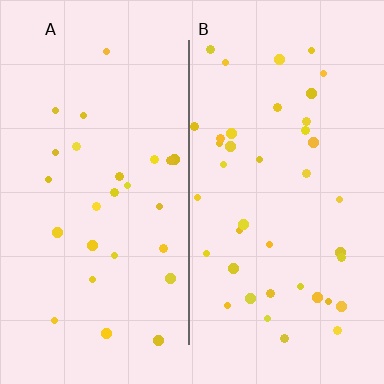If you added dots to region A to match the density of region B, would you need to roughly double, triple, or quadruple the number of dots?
Approximately double.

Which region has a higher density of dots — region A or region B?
B (the right).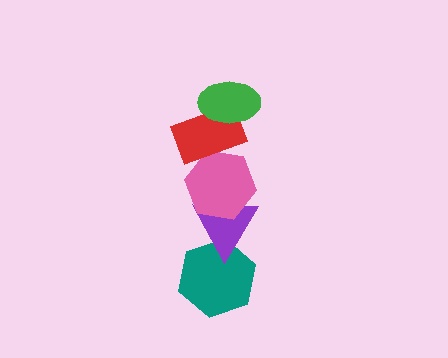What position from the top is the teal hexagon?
The teal hexagon is 5th from the top.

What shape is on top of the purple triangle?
The pink hexagon is on top of the purple triangle.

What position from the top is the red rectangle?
The red rectangle is 2nd from the top.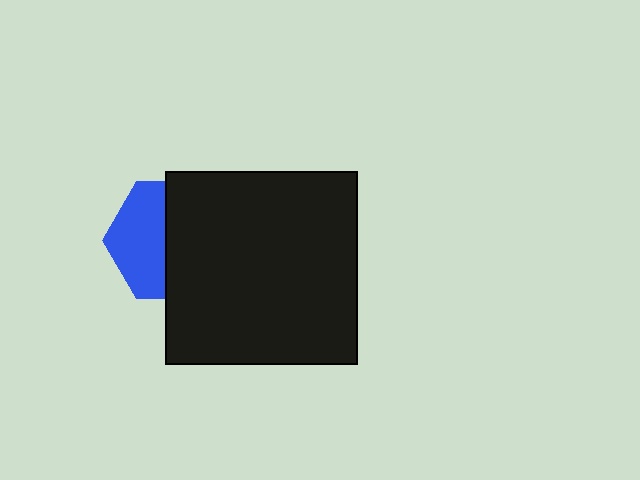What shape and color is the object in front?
The object in front is a black square.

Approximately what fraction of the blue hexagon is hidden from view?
Roughly 54% of the blue hexagon is hidden behind the black square.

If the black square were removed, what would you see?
You would see the complete blue hexagon.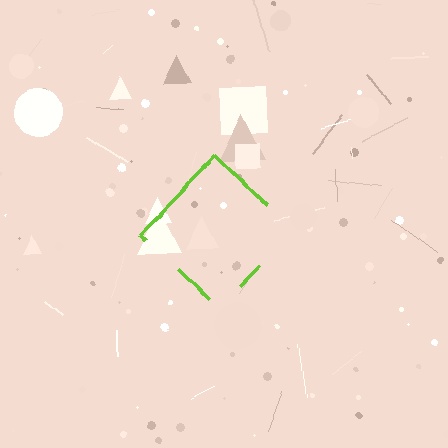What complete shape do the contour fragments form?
The contour fragments form a diamond.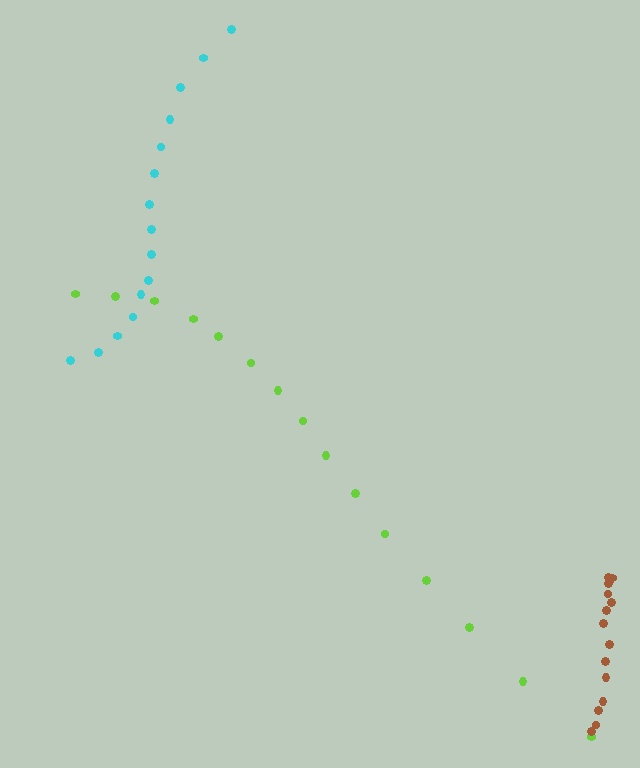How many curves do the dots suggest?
There are 3 distinct paths.